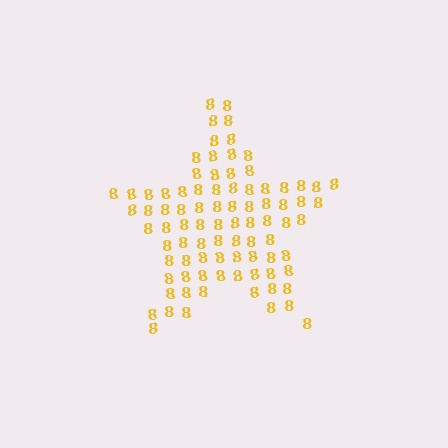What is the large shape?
The large shape is a star.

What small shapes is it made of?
It is made of small digit 8's.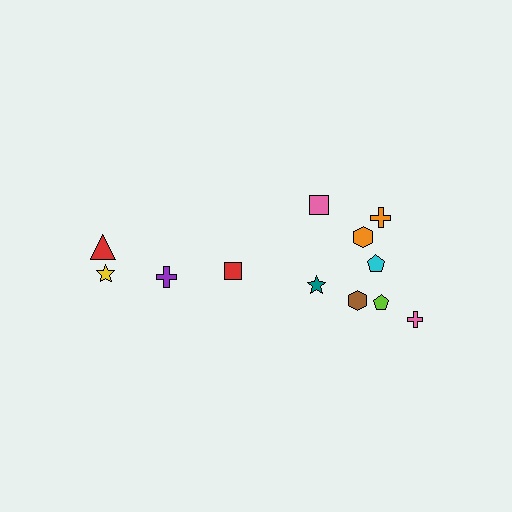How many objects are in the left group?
There are 4 objects.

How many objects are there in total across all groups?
There are 12 objects.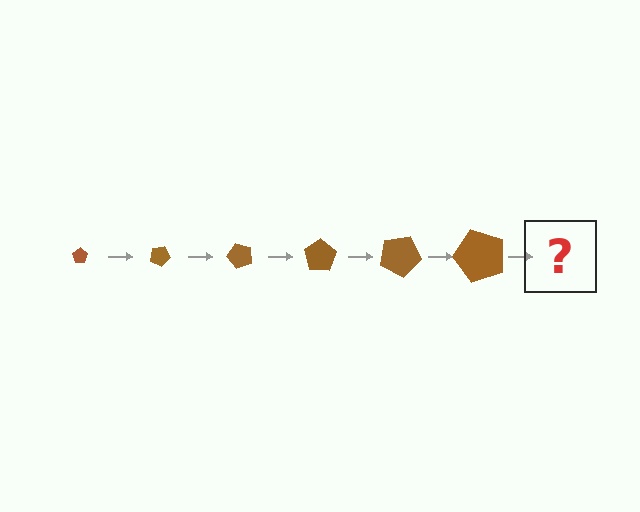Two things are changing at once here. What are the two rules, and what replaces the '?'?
The two rules are that the pentagon grows larger each step and it rotates 25 degrees each step. The '?' should be a pentagon, larger than the previous one and rotated 150 degrees from the start.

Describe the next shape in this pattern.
It should be a pentagon, larger than the previous one and rotated 150 degrees from the start.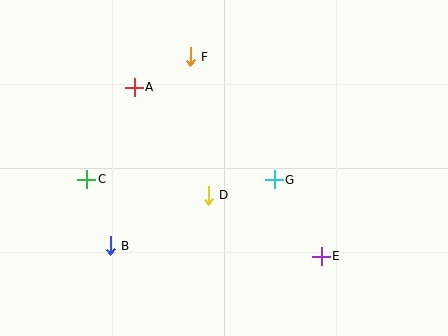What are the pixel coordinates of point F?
Point F is at (190, 57).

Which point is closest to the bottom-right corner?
Point E is closest to the bottom-right corner.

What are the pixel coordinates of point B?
Point B is at (110, 246).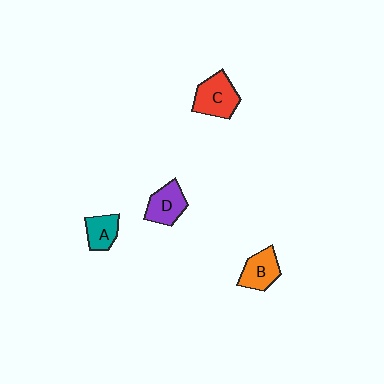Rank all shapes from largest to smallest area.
From largest to smallest: C (red), D (purple), B (orange), A (teal).